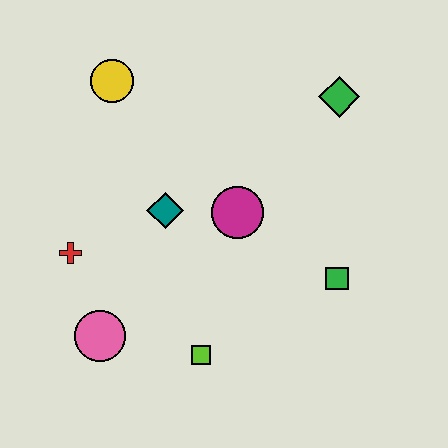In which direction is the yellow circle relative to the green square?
The yellow circle is to the left of the green square.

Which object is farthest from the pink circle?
The green diamond is farthest from the pink circle.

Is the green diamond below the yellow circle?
Yes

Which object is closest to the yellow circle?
The teal diamond is closest to the yellow circle.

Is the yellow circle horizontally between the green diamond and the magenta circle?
No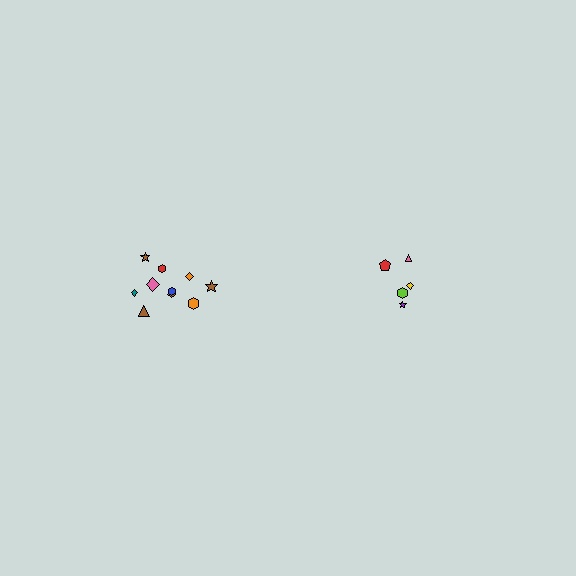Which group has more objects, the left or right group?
The left group.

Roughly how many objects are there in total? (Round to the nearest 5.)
Roughly 15 objects in total.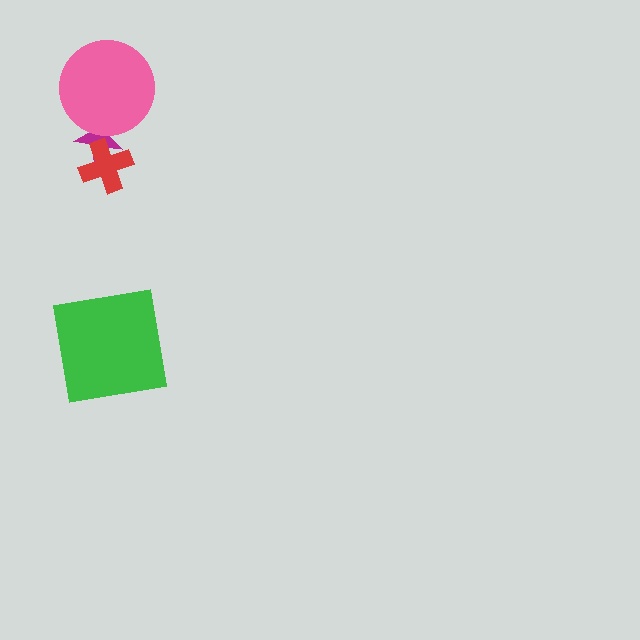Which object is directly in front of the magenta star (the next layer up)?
The red cross is directly in front of the magenta star.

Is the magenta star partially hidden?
Yes, it is partially covered by another shape.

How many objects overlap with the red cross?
1 object overlaps with the red cross.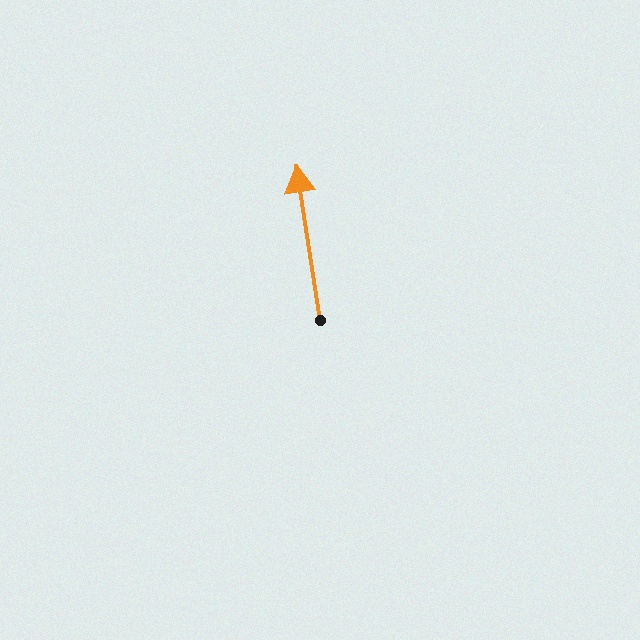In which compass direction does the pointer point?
North.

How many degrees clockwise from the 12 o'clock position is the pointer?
Approximately 351 degrees.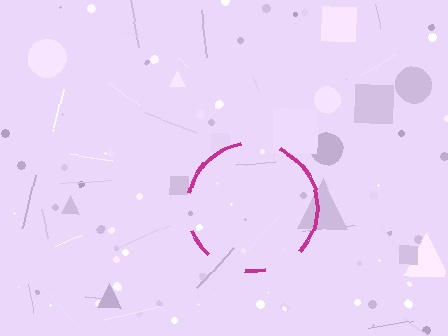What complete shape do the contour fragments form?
The contour fragments form a circle.